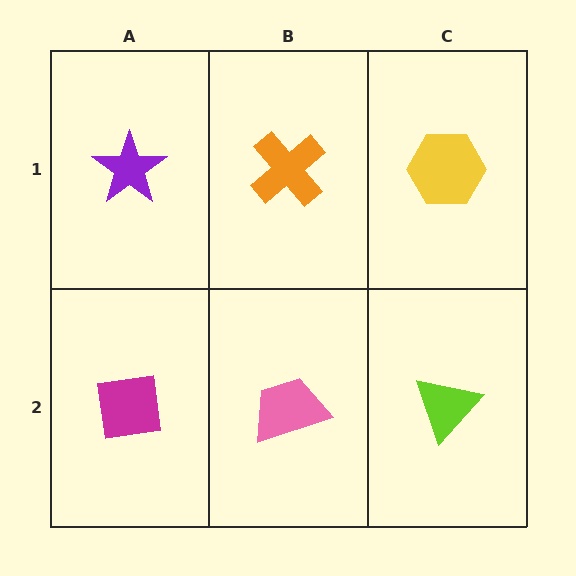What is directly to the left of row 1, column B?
A purple star.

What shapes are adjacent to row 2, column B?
An orange cross (row 1, column B), a magenta square (row 2, column A), a lime triangle (row 2, column C).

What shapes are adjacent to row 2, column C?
A yellow hexagon (row 1, column C), a pink trapezoid (row 2, column B).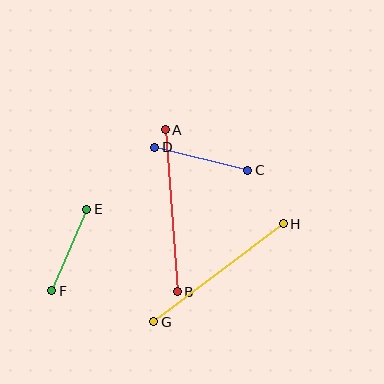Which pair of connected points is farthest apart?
Points G and H are farthest apart.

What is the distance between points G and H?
The distance is approximately 163 pixels.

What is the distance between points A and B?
The distance is approximately 163 pixels.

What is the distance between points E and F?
The distance is approximately 89 pixels.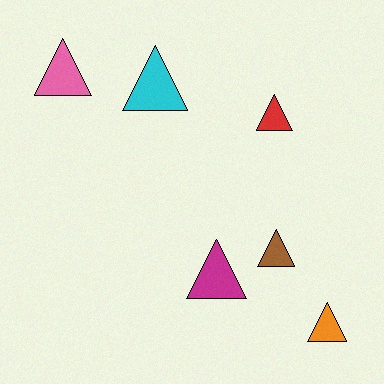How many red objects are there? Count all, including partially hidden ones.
There is 1 red object.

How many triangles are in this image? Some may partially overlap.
There are 6 triangles.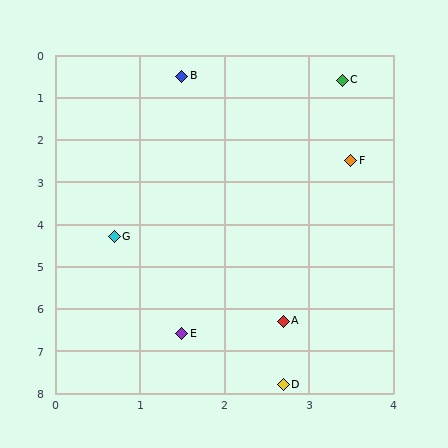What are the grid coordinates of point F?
Point F is at approximately (3.5, 2.5).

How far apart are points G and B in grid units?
Points G and B are about 3.9 grid units apart.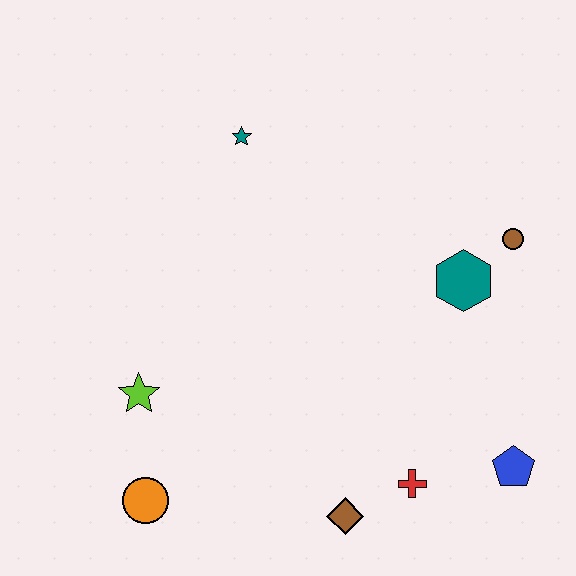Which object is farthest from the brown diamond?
The teal star is farthest from the brown diamond.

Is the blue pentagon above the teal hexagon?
No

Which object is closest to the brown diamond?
The red cross is closest to the brown diamond.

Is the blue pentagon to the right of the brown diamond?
Yes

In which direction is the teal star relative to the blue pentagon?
The teal star is above the blue pentagon.